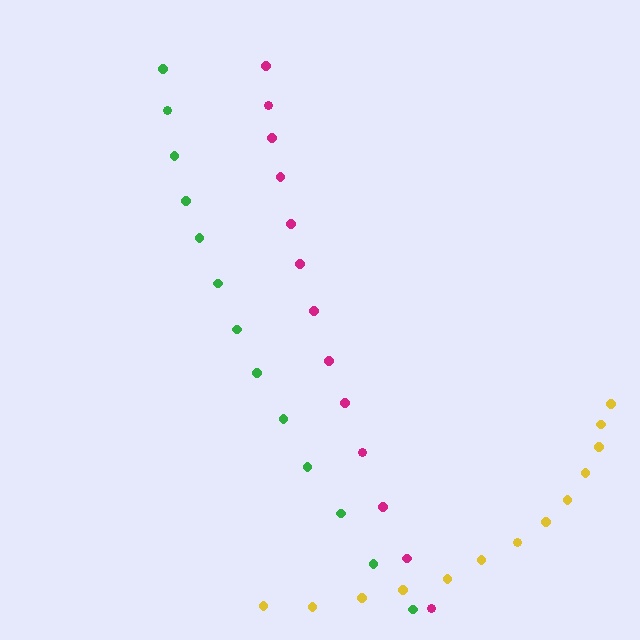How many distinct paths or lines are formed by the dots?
There are 3 distinct paths.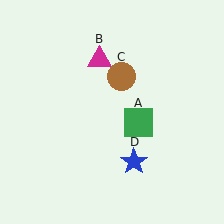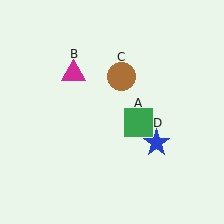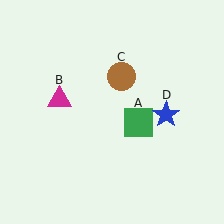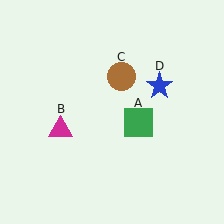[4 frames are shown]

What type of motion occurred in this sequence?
The magenta triangle (object B), blue star (object D) rotated counterclockwise around the center of the scene.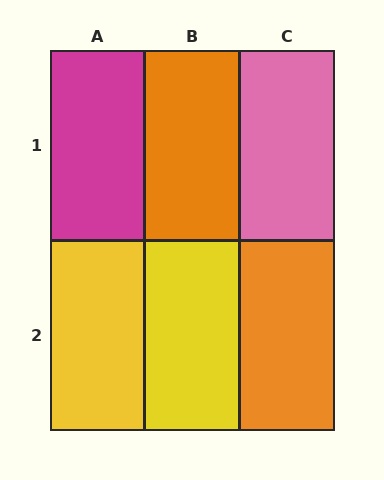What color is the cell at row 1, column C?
Pink.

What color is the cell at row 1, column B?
Orange.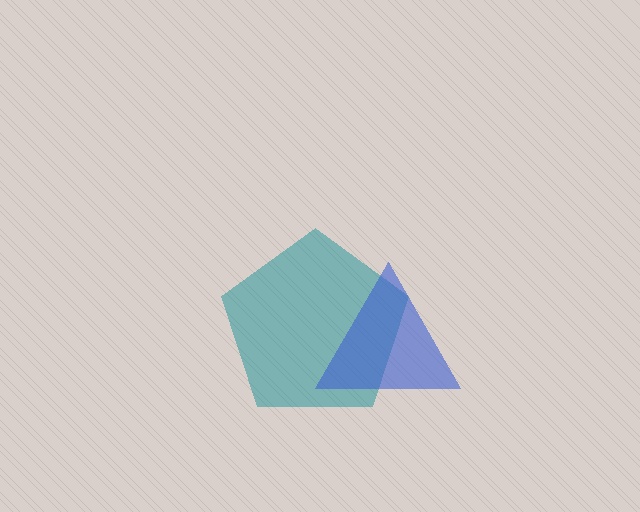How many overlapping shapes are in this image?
There are 2 overlapping shapes in the image.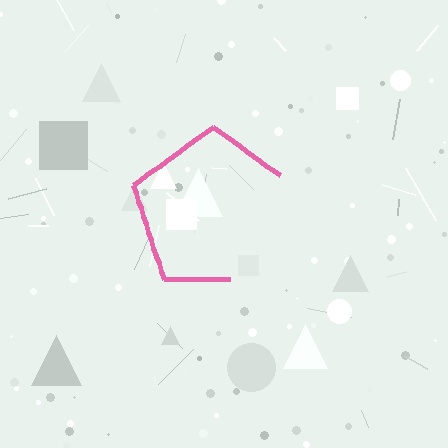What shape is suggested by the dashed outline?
The dashed outline suggests a pentagon.